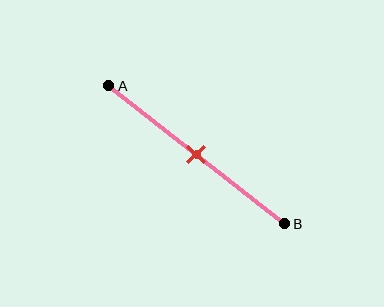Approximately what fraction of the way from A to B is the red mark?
The red mark is approximately 50% of the way from A to B.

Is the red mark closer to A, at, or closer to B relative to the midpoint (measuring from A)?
The red mark is approximately at the midpoint of segment AB.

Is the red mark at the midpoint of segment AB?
Yes, the mark is approximately at the midpoint.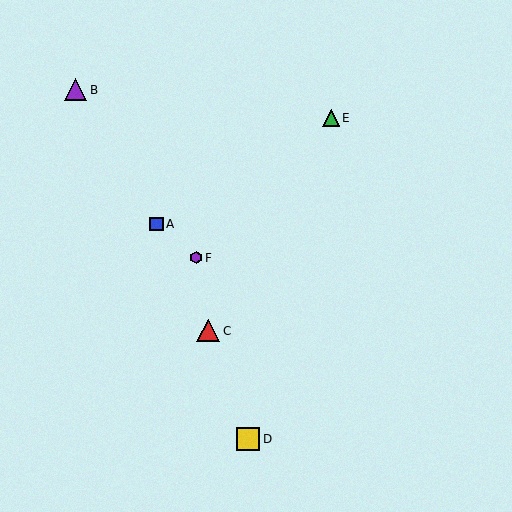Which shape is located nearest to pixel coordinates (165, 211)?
The blue square (labeled A) at (157, 224) is nearest to that location.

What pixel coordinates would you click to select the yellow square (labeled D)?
Click at (248, 439) to select the yellow square D.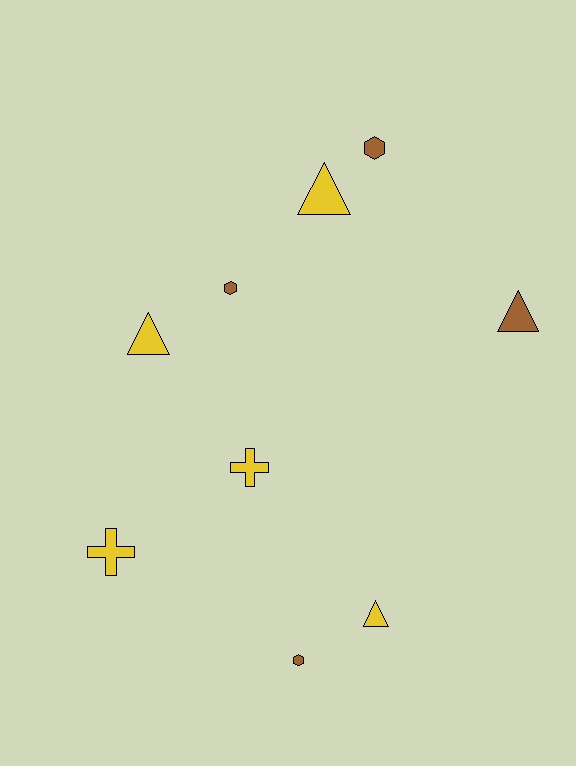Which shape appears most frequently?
Triangle, with 4 objects.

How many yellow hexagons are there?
There are no yellow hexagons.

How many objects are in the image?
There are 9 objects.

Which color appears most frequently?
Yellow, with 5 objects.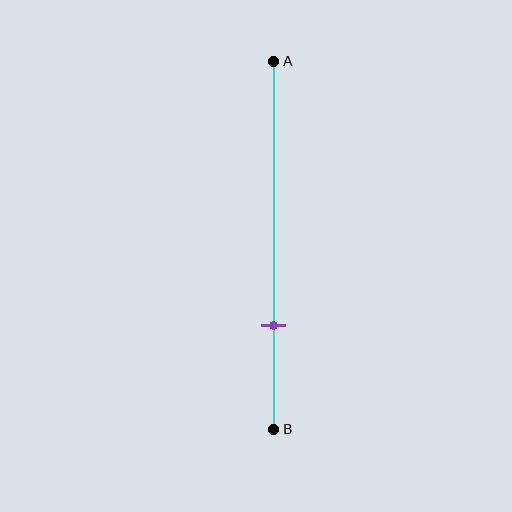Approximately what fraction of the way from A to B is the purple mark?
The purple mark is approximately 70% of the way from A to B.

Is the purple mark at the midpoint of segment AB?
No, the mark is at about 70% from A, not at the 50% midpoint.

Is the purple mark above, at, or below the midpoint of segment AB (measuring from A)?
The purple mark is below the midpoint of segment AB.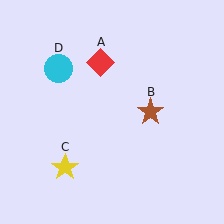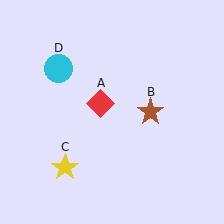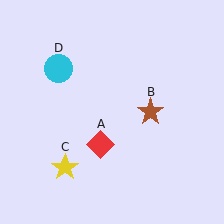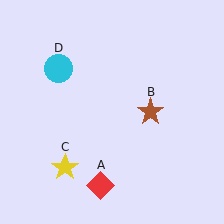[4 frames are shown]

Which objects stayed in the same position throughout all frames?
Brown star (object B) and yellow star (object C) and cyan circle (object D) remained stationary.